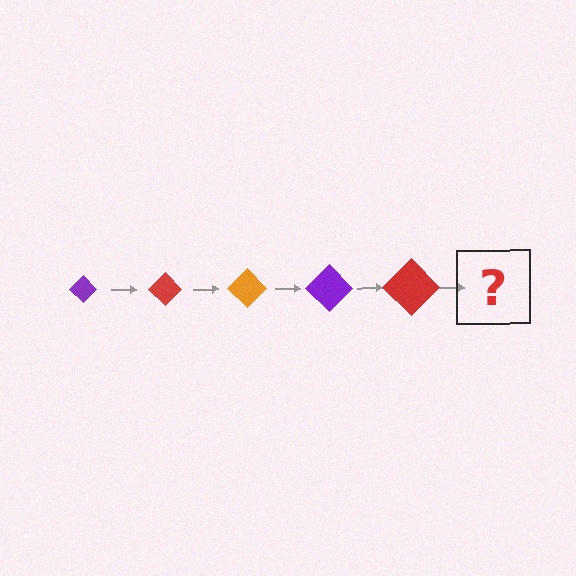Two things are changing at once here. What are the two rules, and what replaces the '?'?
The two rules are that the diamond grows larger each step and the color cycles through purple, red, and orange. The '?' should be an orange diamond, larger than the previous one.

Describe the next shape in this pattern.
It should be an orange diamond, larger than the previous one.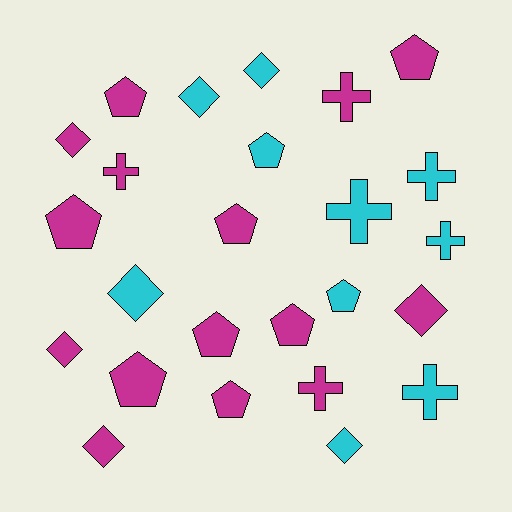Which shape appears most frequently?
Pentagon, with 10 objects.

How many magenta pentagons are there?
There are 8 magenta pentagons.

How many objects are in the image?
There are 25 objects.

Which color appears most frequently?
Magenta, with 15 objects.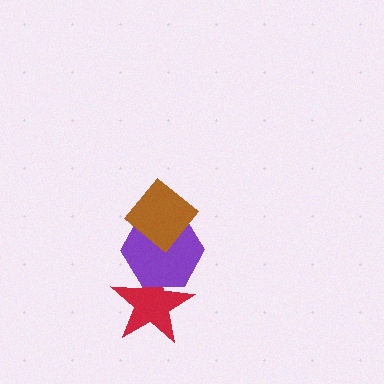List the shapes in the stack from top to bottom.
From top to bottom: the brown diamond, the purple hexagon, the red star.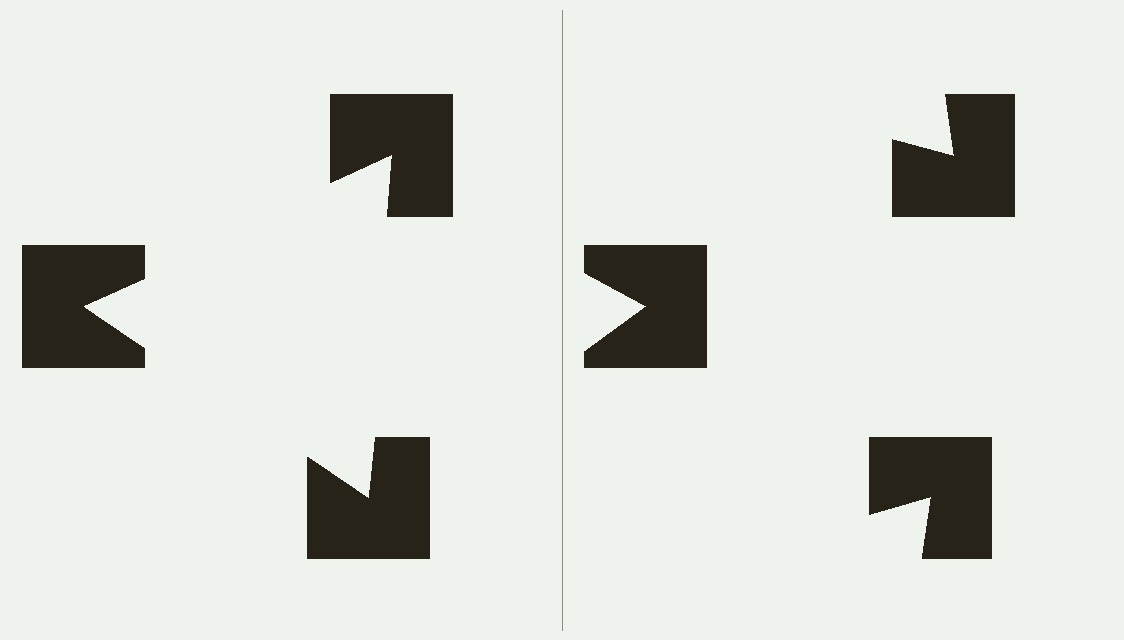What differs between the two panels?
The notched squares are positioned identically on both sides; only the wedge orientations differ. On the left they align to a triangle; on the right they are misaligned.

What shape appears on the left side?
An illusory triangle.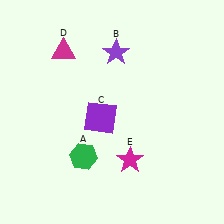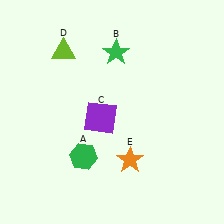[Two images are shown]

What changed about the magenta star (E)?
In Image 1, E is magenta. In Image 2, it changed to orange.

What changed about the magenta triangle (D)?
In Image 1, D is magenta. In Image 2, it changed to lime.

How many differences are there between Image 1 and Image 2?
There are 3 differences between the two images.